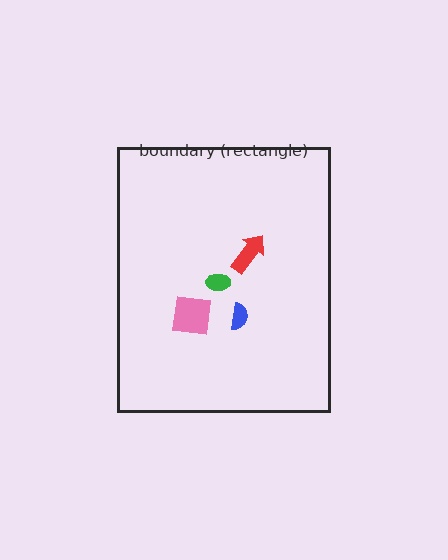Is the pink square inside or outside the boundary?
Inside.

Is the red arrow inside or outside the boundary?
Inside.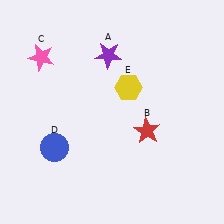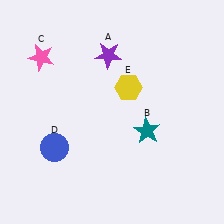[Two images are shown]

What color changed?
The star (B) changed from red in Image 1 to teal in Image 2.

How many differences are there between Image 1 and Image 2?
There is 1 difference between the two images.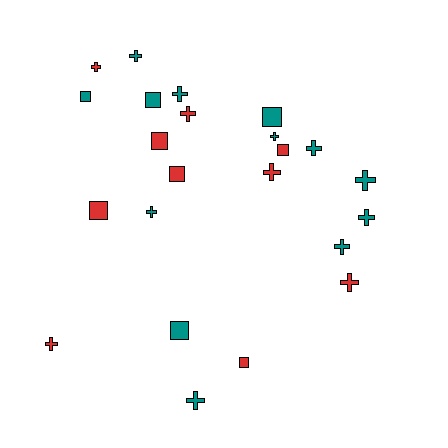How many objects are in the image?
There are 23 objects.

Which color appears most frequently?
Teal, with 13 objects.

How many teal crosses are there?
There are 9 teal crosses.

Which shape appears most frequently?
Cross, with 14 objects.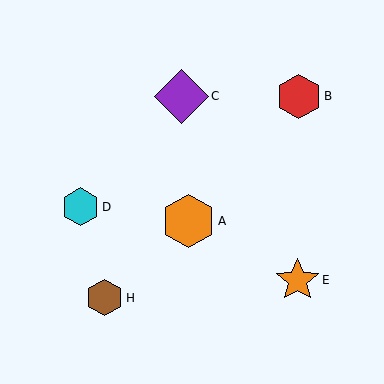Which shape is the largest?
The purple diamond (labeled C) is the largest.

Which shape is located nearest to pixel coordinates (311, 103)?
The red hexagon (labeled B) at (299, 96) is nearest to that location.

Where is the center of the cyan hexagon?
The center of the cyan hexagon is at (80, 207).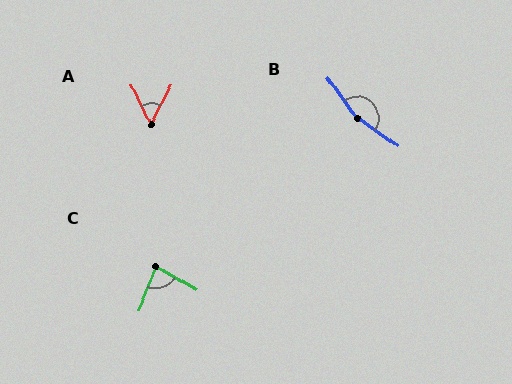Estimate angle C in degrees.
Approximately 83 degrees.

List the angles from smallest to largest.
A (53°), C (83°), B (160°).